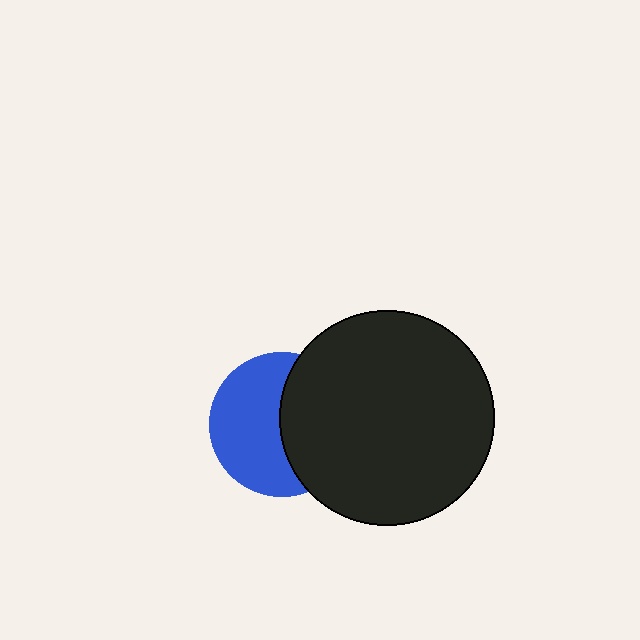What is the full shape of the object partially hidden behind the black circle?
The partially hidden object is a blue circle.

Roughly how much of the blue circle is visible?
About half of it is visible (roughly 55%).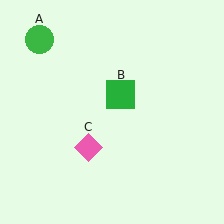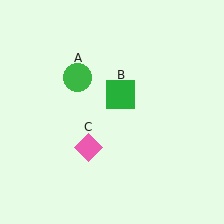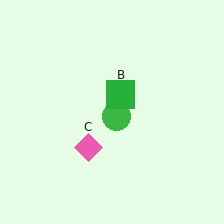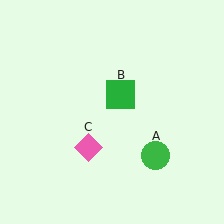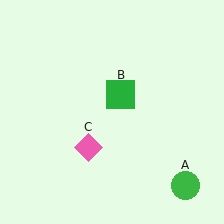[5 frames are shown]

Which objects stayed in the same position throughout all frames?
Green square (object B) and pink diamond (object C) remained stationary.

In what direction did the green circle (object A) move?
The green circle (object A) moved down and to the right.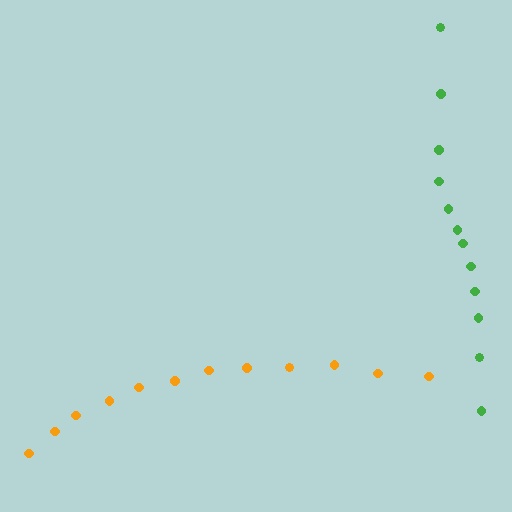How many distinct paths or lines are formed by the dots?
There are 2 distinct paths.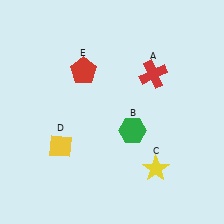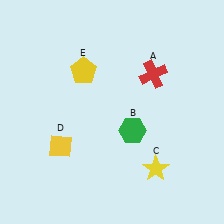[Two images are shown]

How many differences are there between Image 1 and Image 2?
There is 1 difference between the two images.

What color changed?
The pentagon (E) changed from red in Image 1 to yellow in Image 2.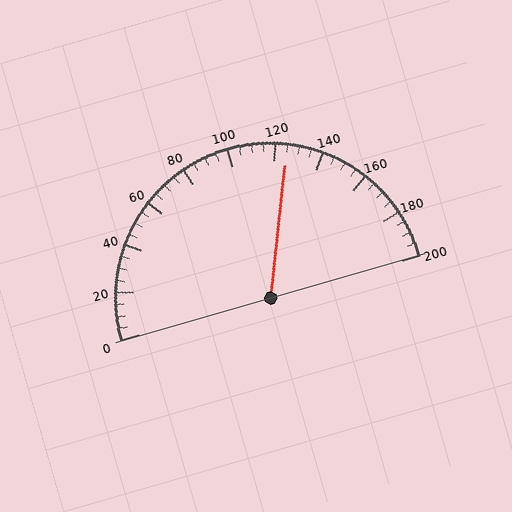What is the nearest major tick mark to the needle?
The nearest major tick mark is 120.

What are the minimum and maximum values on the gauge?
The gauge ranges from 0 to 200.